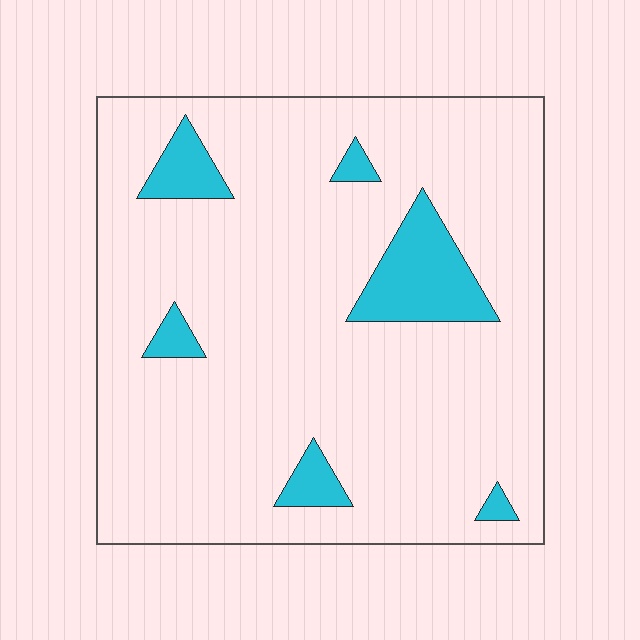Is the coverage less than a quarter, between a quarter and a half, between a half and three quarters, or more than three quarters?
Less than a quarter.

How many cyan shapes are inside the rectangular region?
6.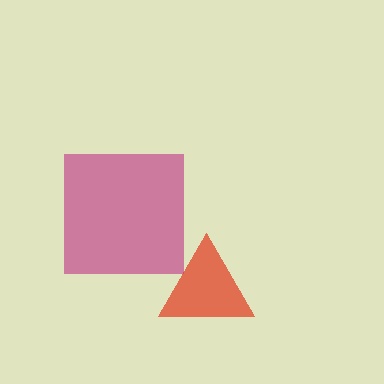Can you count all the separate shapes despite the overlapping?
Yes, there are 2 separate shapes.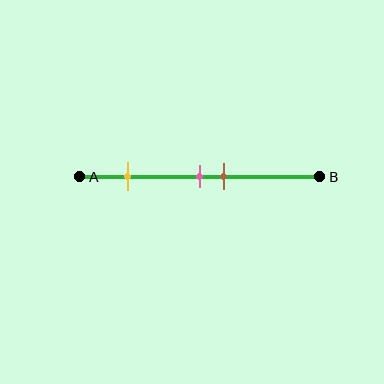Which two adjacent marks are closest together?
The pink and brown marks are the closest adjacent pair.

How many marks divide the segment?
There are 3 marks dividing the segment.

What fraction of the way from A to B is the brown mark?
The brown mark is approximately 60% (0.6) of the way from A to B.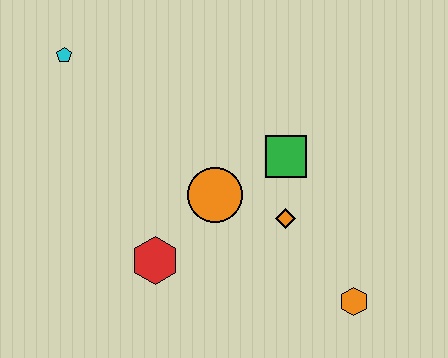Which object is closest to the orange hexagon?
The orange diamond is closest to the orange hexagon.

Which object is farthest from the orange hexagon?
The cyan pentagon is farthest from the orange hexagon.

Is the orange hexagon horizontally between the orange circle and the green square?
No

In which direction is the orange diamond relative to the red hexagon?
The orange diamond is to the right of the red hexagon.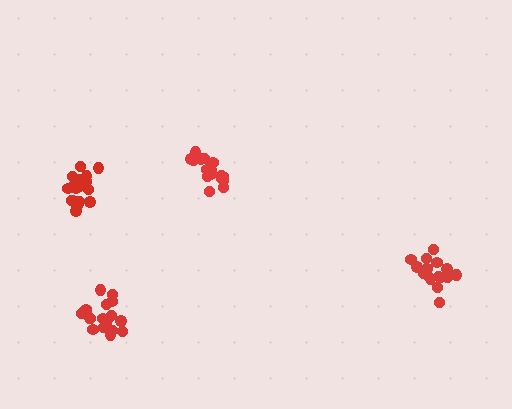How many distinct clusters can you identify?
There are 4 distinct clusters.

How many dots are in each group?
Group 1: 17 dots, Group 2: 20 dots, Group 3: 16 dots, Group 4: 18 dots (71 total).